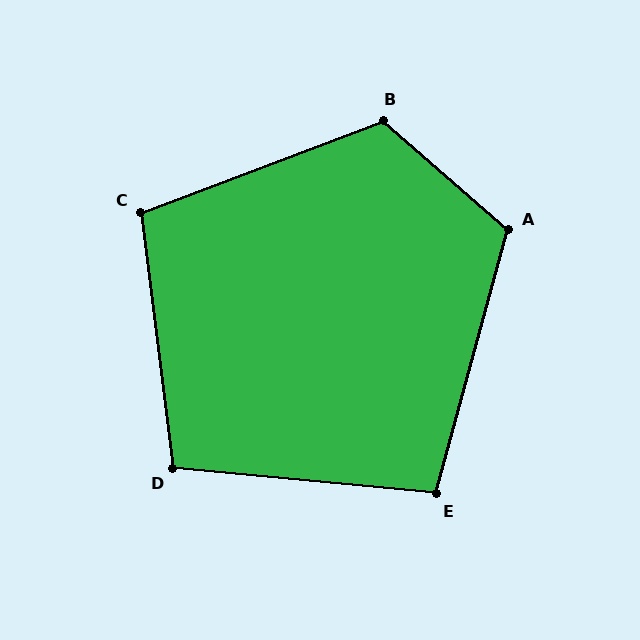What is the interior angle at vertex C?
Approximately 104 degrees (obtuse).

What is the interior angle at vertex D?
Approximately 103 degrees (obtuse).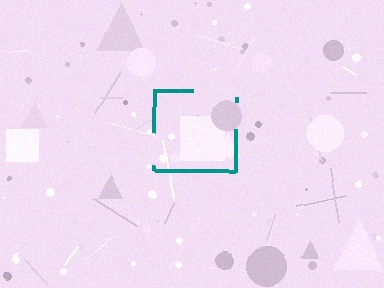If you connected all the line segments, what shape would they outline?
They would outline a square.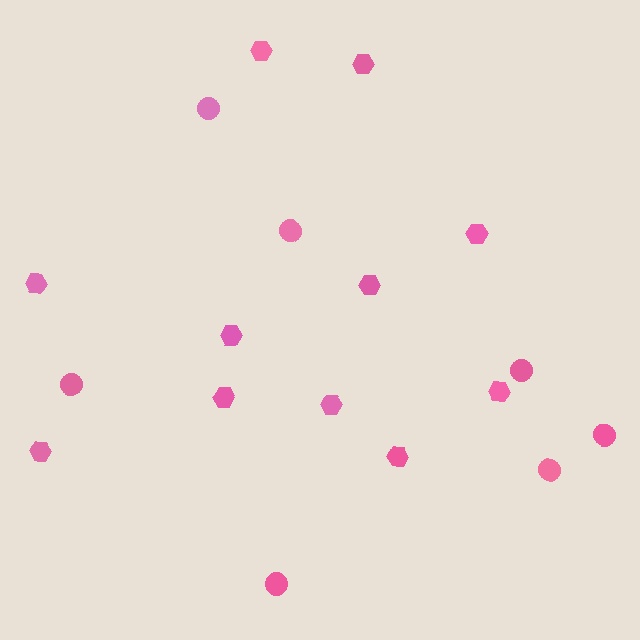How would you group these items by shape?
There are 2 groups: one group of hexagons (11) and one group of circles (7).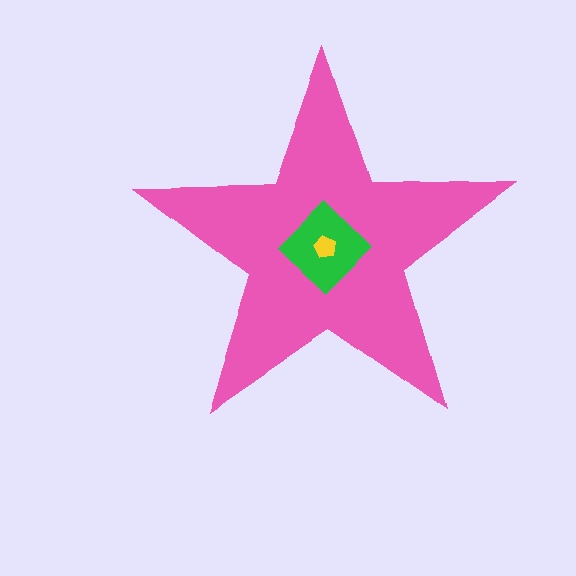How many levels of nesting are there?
3.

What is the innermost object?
The yellow pentagon.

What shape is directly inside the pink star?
The green diamond.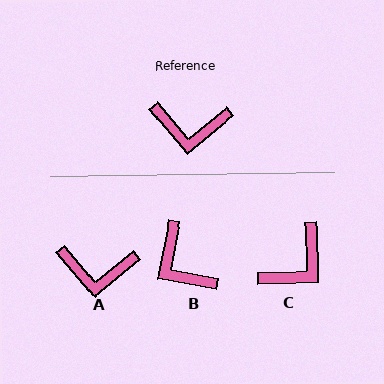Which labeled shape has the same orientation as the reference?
A.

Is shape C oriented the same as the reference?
No, it is off by about 51 degrees.